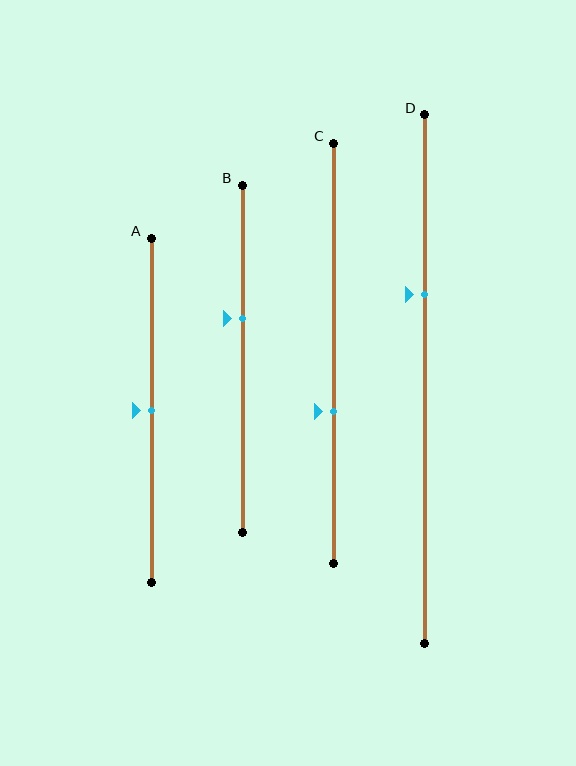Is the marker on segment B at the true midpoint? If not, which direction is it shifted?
No, the marker on segment B is shifted upward by about 12% of the segment length.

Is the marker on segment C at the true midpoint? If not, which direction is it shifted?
No, the marker on segment C is shifted downward by about 14% of the segment length.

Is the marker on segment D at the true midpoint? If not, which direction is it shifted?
No, the marker on segment D is shifted upward by about 16% of the segment length.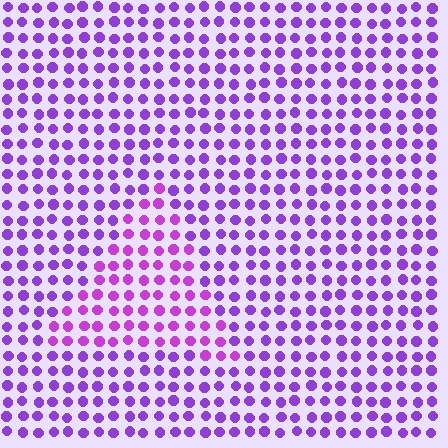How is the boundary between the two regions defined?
The boundary is defined purely by a slight shift in hue (about 23 degrees). Spacing, size, and orientation are identical on both sides.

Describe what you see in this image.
The image is filled with small purple elements in a uniform arrangement. A triangle-shaped region is visible where the elements are tinted to a slightly different hue, forming a subtle color boundary.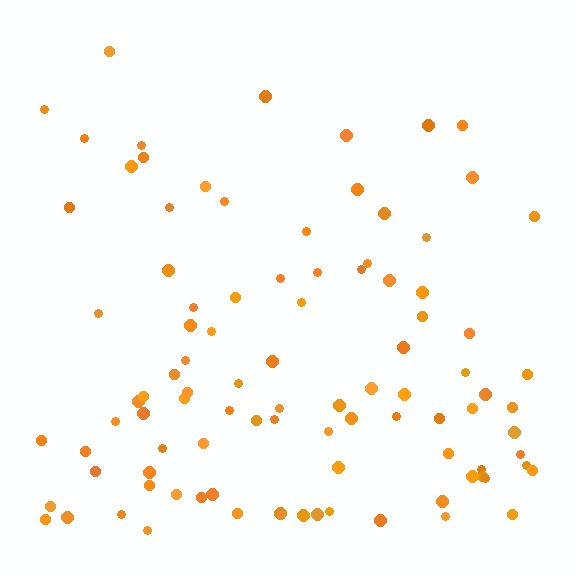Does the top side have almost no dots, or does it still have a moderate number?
Still a moderate number, just noticeably fewer than the bottom.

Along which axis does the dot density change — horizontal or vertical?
Vertical.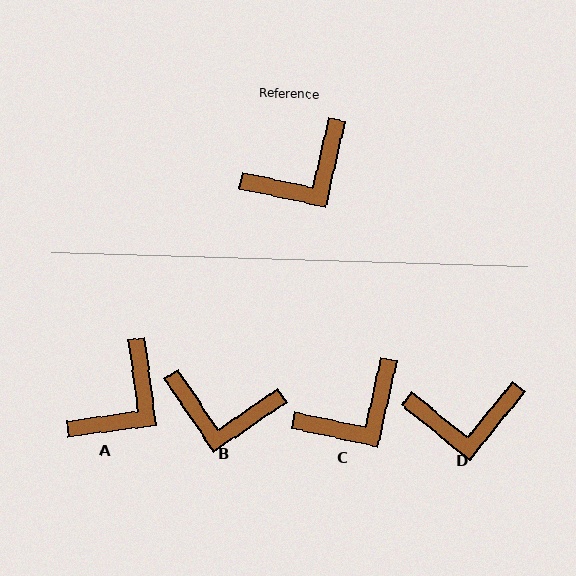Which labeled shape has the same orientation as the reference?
C.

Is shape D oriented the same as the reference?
No, it is off by about 27 degrees.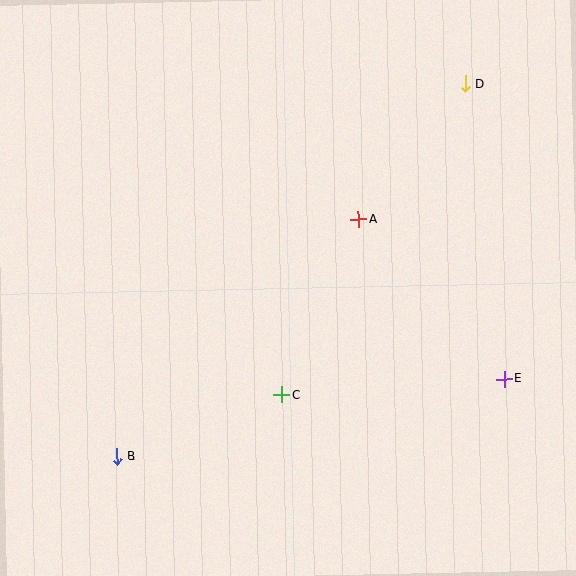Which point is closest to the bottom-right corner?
Point E is closest to the bottom-right corner.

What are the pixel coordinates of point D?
Point D is at (465, 84).